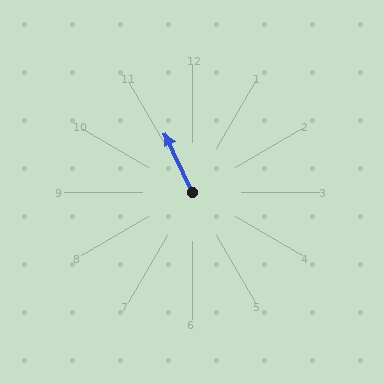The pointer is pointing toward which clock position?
Roughly 11 o'clock.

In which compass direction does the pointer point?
Northwest.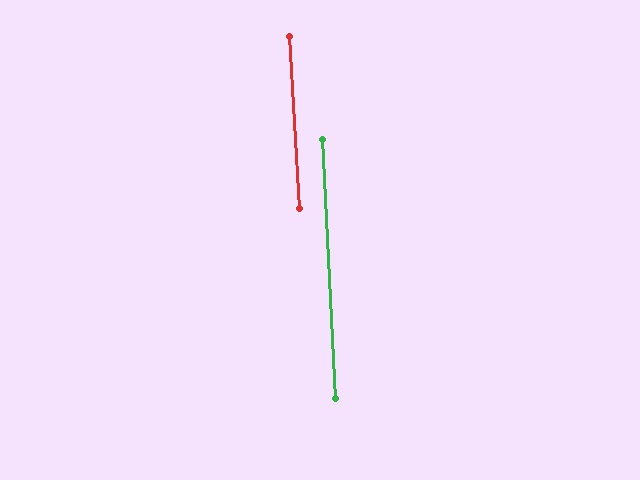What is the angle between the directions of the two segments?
Approximately 0 degrees.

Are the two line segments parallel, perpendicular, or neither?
Parallel — their directions differ by only 0.5°.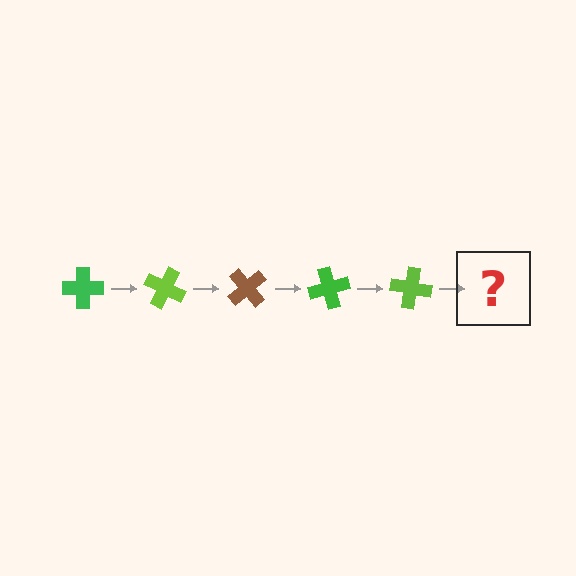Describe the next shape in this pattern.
It should be a brown cross, rotated 125 degrees from the start.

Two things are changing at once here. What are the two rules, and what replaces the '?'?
The two rules are that it rotates 25 degrees each step and the color cycles through green, lime, and brown. The '?' should be a brown cross, rotated 125 degrees from the start.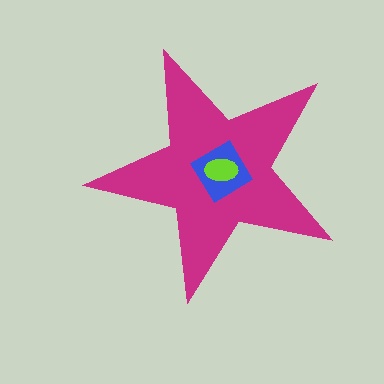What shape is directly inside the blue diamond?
The lime ellipse.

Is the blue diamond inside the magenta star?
Yes.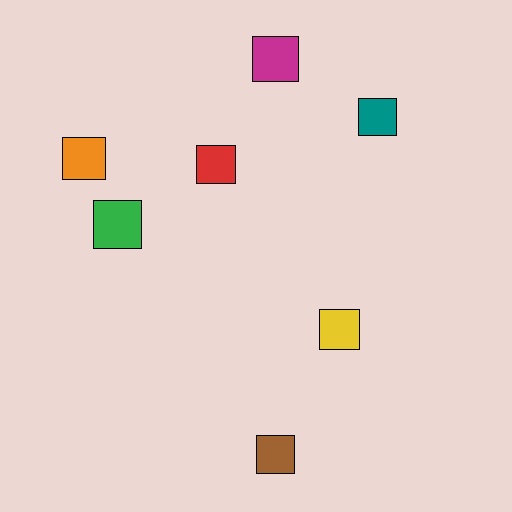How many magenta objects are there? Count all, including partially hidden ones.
There is 1 magenta object.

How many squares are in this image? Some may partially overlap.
There are 7 squares.